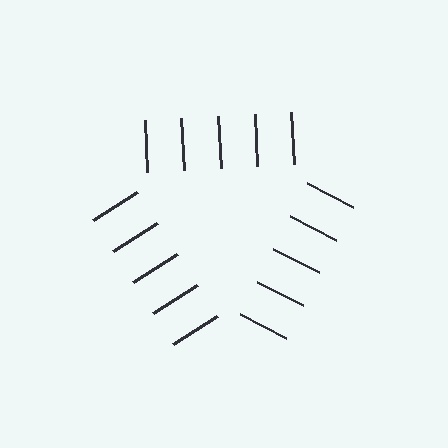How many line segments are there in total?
15 — 5 along each of the 3 edges.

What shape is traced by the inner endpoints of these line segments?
An illusory triangle — the line segments terminate on its edges but no continuous stroke is drawn.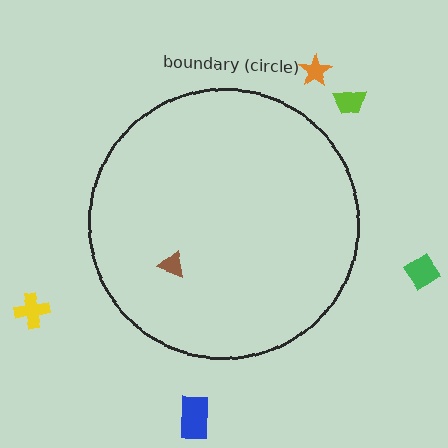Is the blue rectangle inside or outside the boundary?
Outside.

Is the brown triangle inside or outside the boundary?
Inside.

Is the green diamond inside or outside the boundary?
Outside.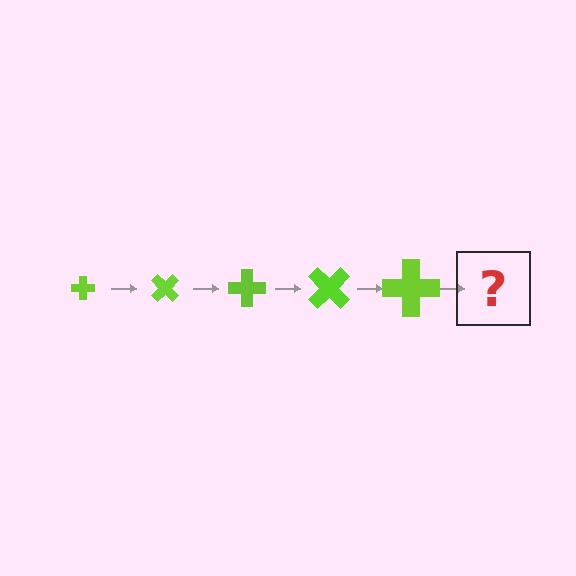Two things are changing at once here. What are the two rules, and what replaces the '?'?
The two rules are that the cross grows larger each step and it rotates 45 degrees each step. The '?' should be a cross, larger than the previous one and rotated 225 degrees from the start.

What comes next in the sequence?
The next element should be a cross, larger than the previous one and rotated 225 degrees from the start.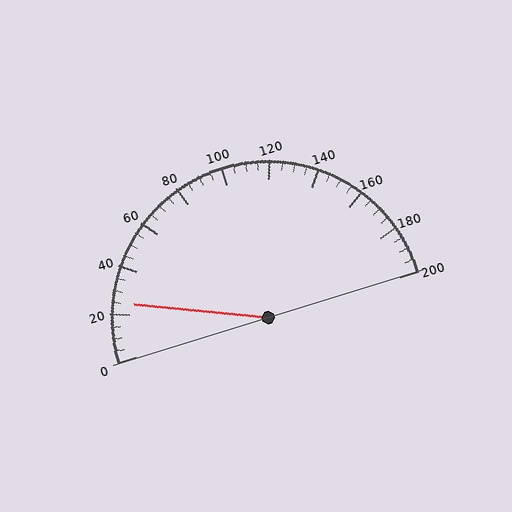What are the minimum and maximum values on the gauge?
The gauge ranges from 0 to 200.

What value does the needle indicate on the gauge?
The needle indicates approximately 25.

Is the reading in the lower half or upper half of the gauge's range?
The reading is in the lower half of the range (0 to 200).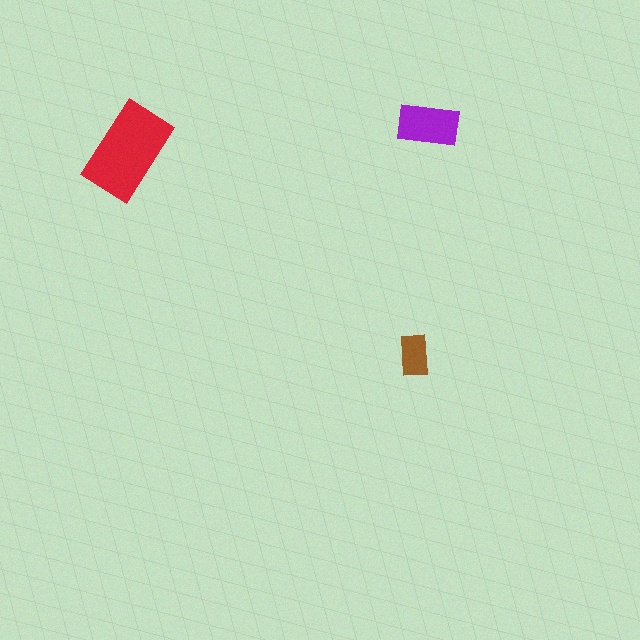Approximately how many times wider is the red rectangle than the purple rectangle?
About 1.5 times wider.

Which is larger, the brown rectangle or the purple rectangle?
The purple one.